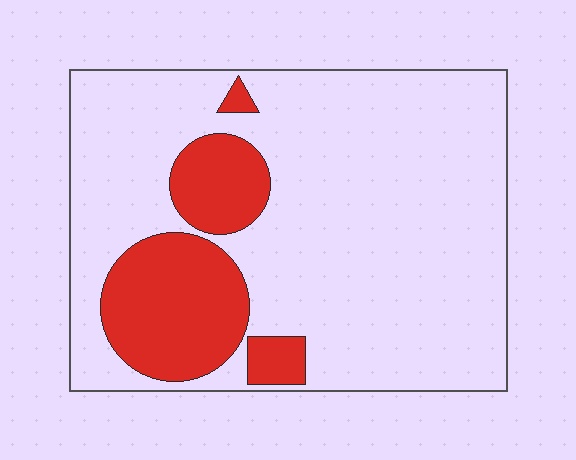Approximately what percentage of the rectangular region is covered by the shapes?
Approximately 20%.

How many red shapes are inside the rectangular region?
4.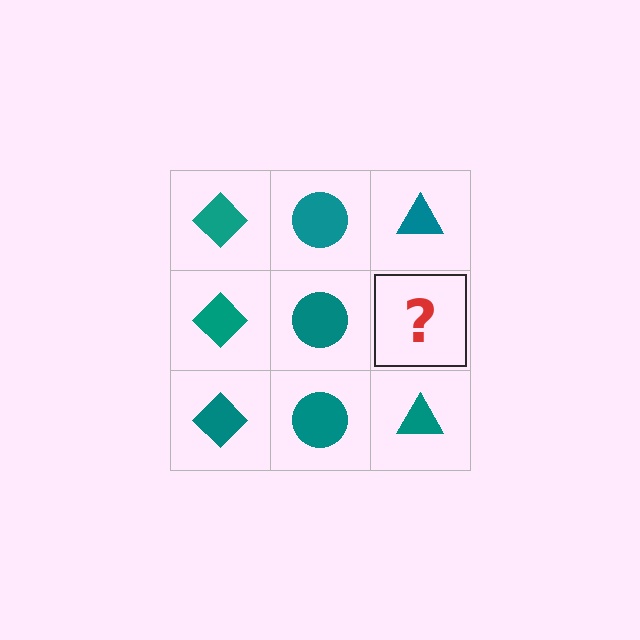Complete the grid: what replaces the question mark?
The question mark should be replaced with a teal triangle.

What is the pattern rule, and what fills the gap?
The rule is that each column has a consistent shape. The gap should be filled with a teal triangle.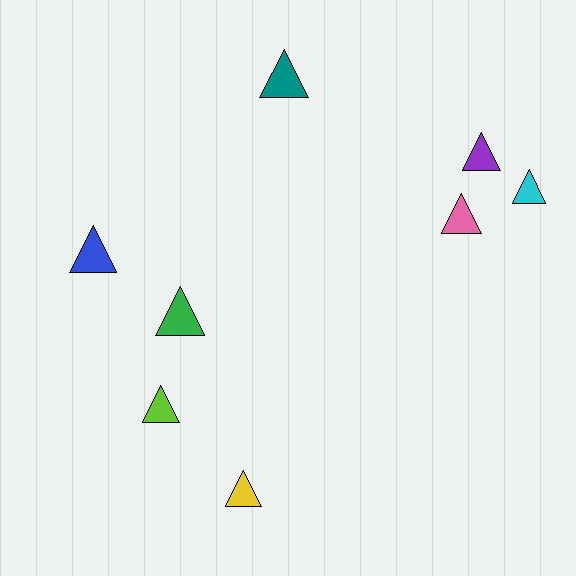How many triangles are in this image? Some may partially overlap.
There are 8 triangles.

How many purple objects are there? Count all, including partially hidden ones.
There is 1 purple object.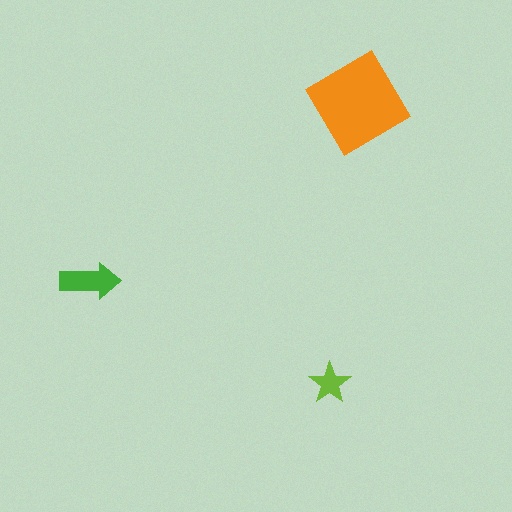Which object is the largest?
The orange diamond.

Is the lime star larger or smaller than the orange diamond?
Smaller.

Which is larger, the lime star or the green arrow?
The green arrow.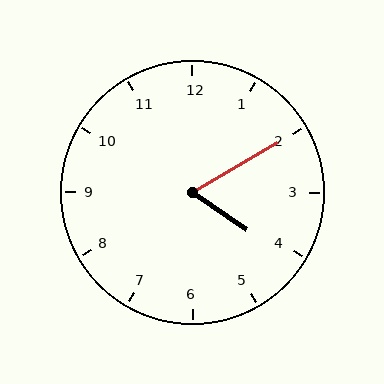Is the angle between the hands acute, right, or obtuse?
It is acute.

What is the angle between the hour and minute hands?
Approximately 65 degrees.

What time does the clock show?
4:10.